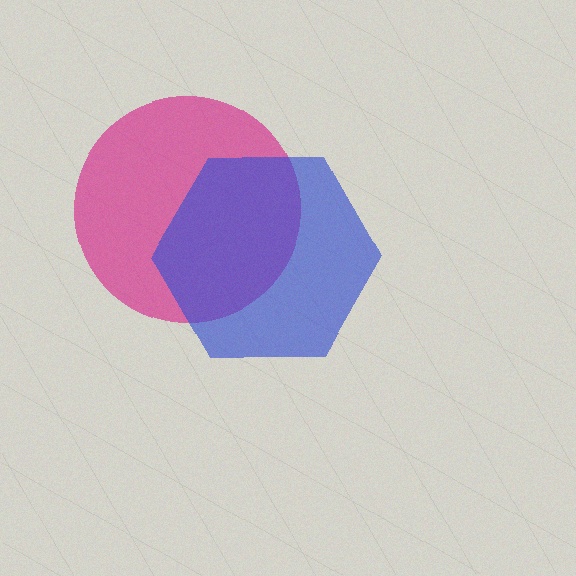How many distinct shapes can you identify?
There are 2 distinct shapes: a magenta circle, a blue hexagon.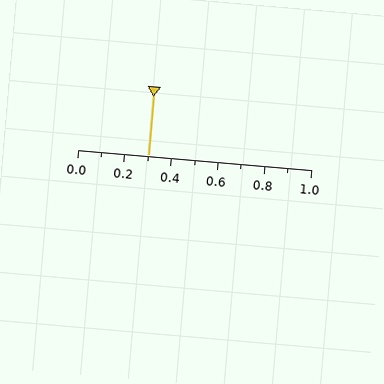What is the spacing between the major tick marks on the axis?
The major ticks are spaced 0.2 apart.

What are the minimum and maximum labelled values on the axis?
The axis runs from 0.0 to 1.0.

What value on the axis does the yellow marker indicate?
The marker indicates approximately 0.3.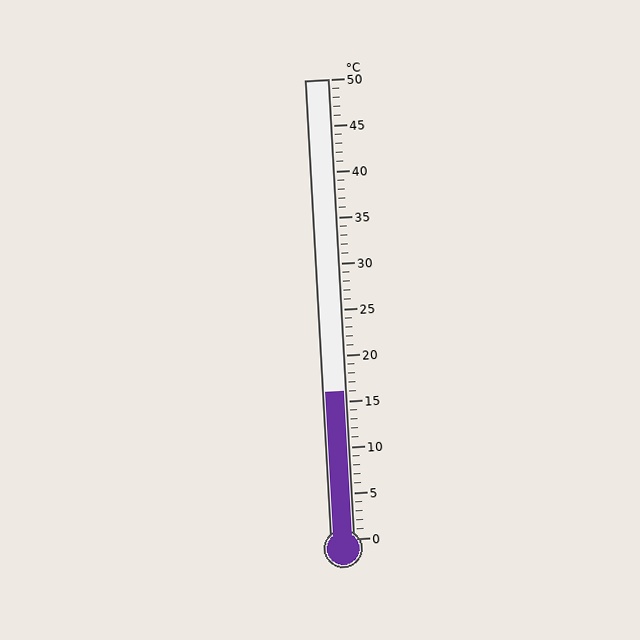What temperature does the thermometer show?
The thermometer shows approximately 16°C.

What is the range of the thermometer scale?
The thermometer scale ranges from 0°C to 50°C.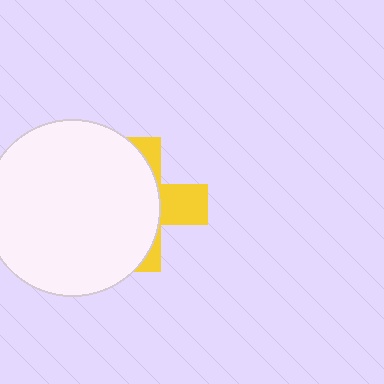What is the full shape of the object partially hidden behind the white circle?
The partially hidden object is a yellow cross.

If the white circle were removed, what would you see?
You would see the complete yellow cross.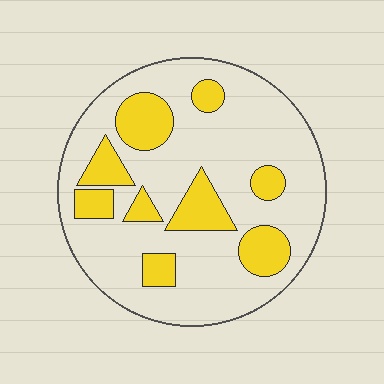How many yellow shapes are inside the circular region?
9.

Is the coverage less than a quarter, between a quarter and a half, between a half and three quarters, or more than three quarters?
Less than a quarter.